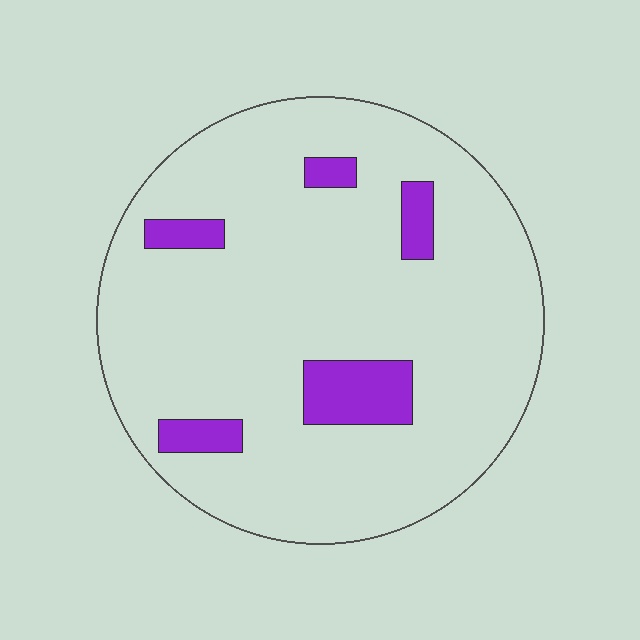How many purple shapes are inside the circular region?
5.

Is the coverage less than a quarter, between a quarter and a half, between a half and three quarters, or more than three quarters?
Less than a quarter.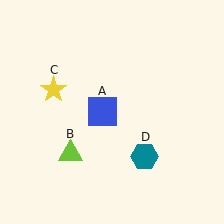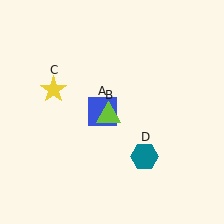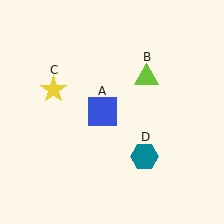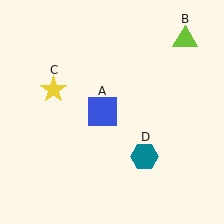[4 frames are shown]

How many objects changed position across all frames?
1 object changed position: lime triangle (object B).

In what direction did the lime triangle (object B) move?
The lime triangle (object B) moved up and to the right.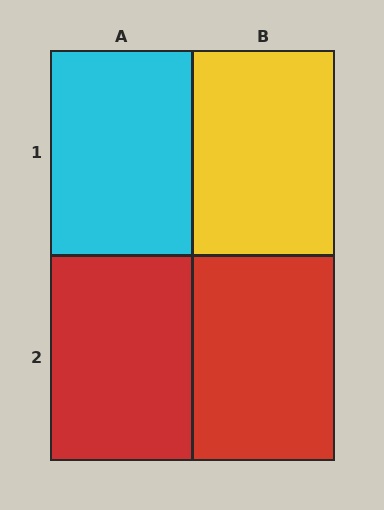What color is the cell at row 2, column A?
Red.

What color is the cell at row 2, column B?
Red.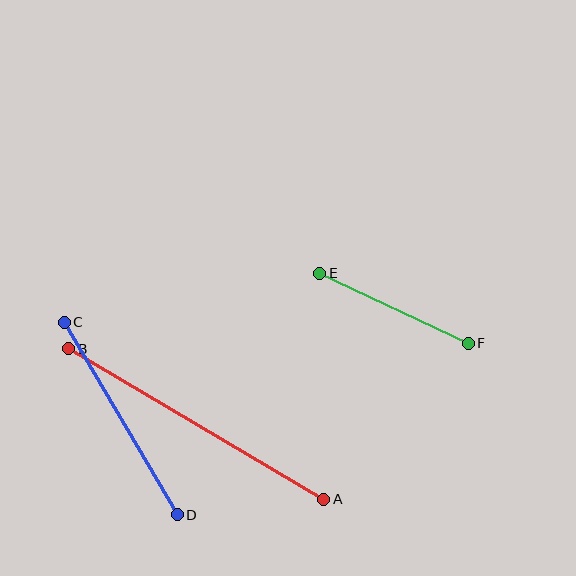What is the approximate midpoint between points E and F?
The midpoint is at approximately (394, 308) pixels.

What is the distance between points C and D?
The distance is approximately 223 pixels.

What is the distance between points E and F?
The distance is approximately 164 pixels.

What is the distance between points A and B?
The distance is approximately 296 pixels.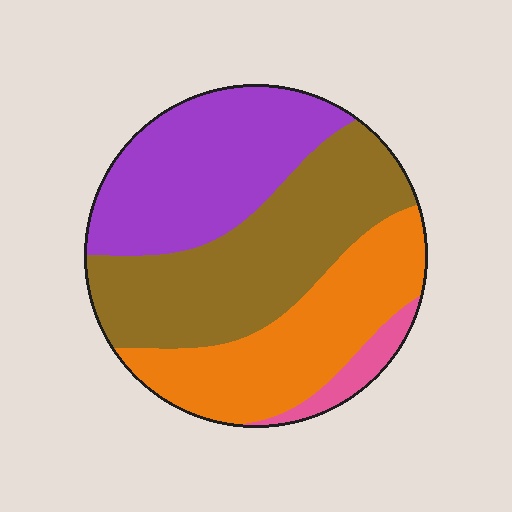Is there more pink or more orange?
Orange.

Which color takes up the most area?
Brown, at roughly 35%.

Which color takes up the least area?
Pink, at roughly 5%.